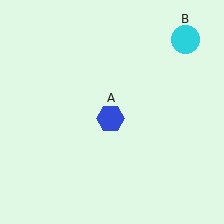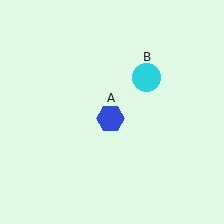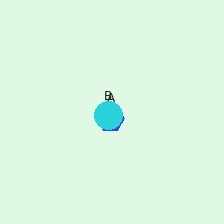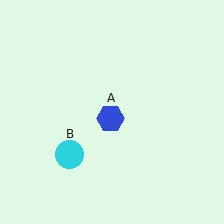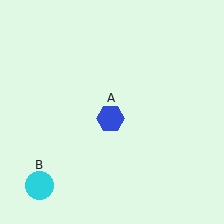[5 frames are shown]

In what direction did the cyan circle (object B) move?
The cyan circle (object B) moved down and to the left.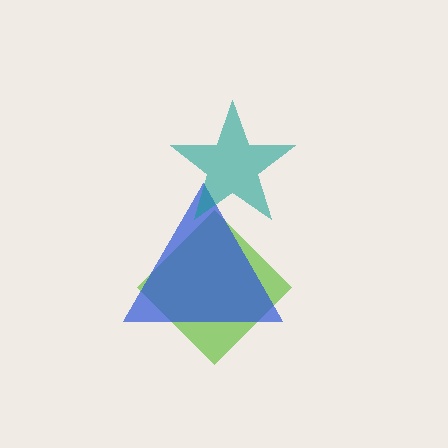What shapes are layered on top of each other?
The layered shapes are: a lime diamond, a blue triangle, a teal star.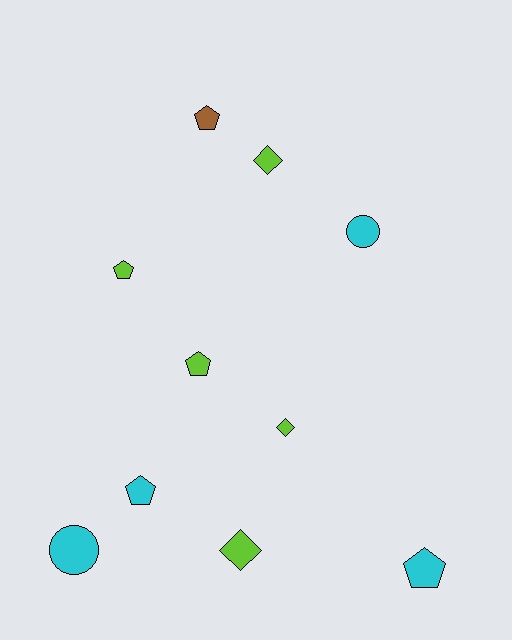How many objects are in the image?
There are 10 objects.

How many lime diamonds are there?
There are 3 lime diamonds.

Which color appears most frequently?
Lime, with 5 objects.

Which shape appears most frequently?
Pentagon, with 5 objects.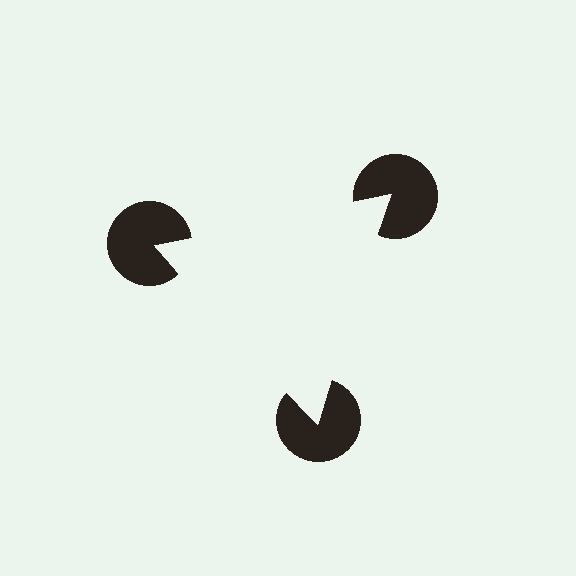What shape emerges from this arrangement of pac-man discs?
An illusory triangle — its edges are inferred from the aligned wedge cuts in the pac-man discs, not physically drawn.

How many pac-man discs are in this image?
There are 3 — one at each vertex of the illusory triangle.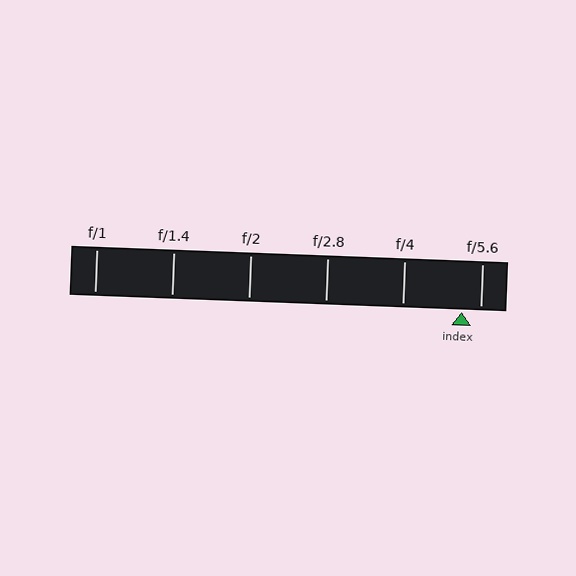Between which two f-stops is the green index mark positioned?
The index mark is between f/4 and f/5.6.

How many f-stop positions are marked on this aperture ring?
There are 6 f-stop positions marked.